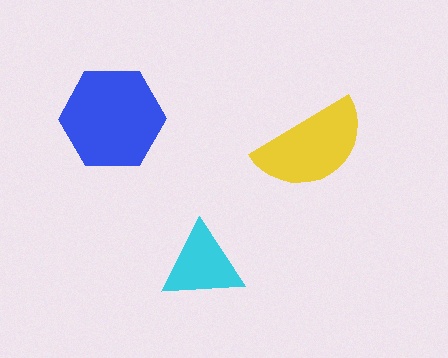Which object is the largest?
The blue hexagon.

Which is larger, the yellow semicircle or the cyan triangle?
The yellow semicircle.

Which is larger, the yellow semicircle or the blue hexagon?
The blue hexagon.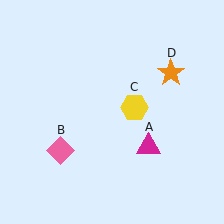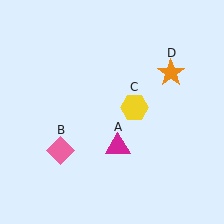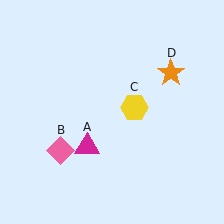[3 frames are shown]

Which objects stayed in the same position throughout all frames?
Pink diamond (object B) and yellow hexagon (object C) and orange star (object D) remained stationary.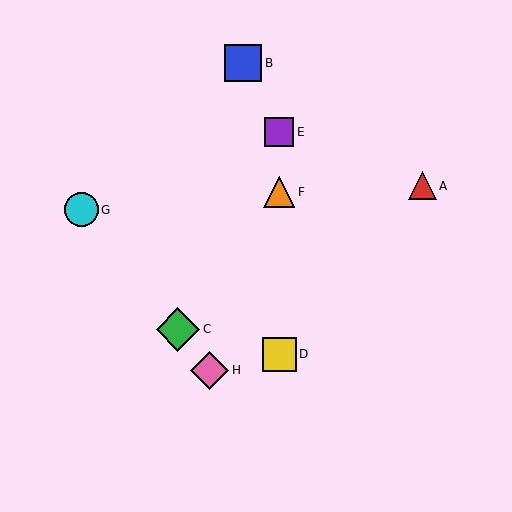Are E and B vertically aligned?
No, E is at x≈279 and B is at x≈243.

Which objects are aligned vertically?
Objects D, E, F are aligned vertically.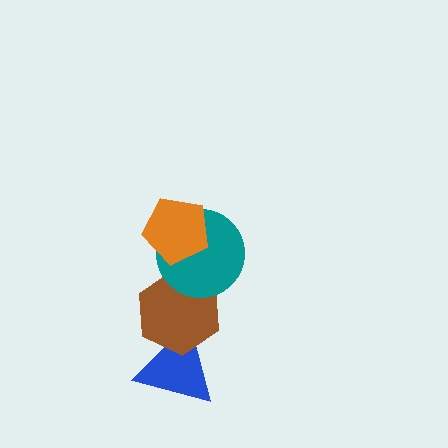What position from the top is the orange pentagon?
The orange pentagon is 1st from the top.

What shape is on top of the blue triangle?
The brown hexagon is on top of the blue triangle.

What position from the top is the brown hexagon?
The brown hexagon is 3rd from the top.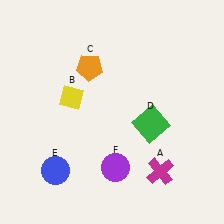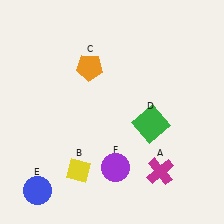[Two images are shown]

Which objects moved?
The objects that moved are: the yellow diamond (B), the blue circle (E).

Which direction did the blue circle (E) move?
The blue circle (E) moved down.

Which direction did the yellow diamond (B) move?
The yellow diamond (B) moved down.